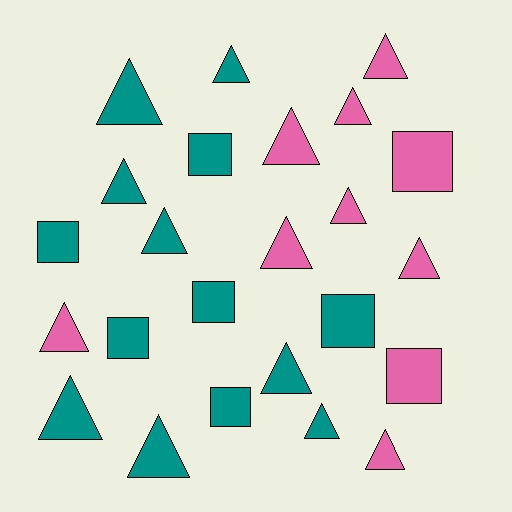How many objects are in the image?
There are 24 objects.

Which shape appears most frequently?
Triangle, with 16 objects.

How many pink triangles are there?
There are 8 pink triangles.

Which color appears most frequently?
Teal, with 14 objects.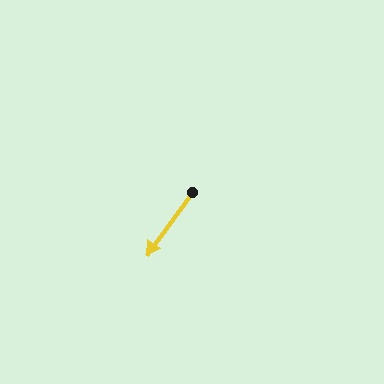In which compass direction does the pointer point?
Southwest.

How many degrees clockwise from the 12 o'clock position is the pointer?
Approximately 216 degrees.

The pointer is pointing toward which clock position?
Roughly 7 o'clock.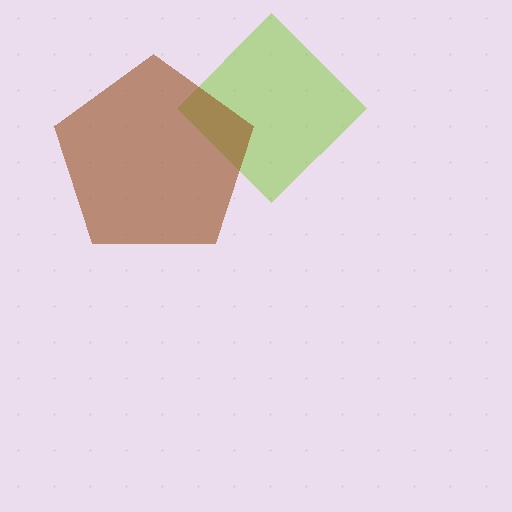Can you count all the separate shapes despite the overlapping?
Yes, there are 2 separate shapes.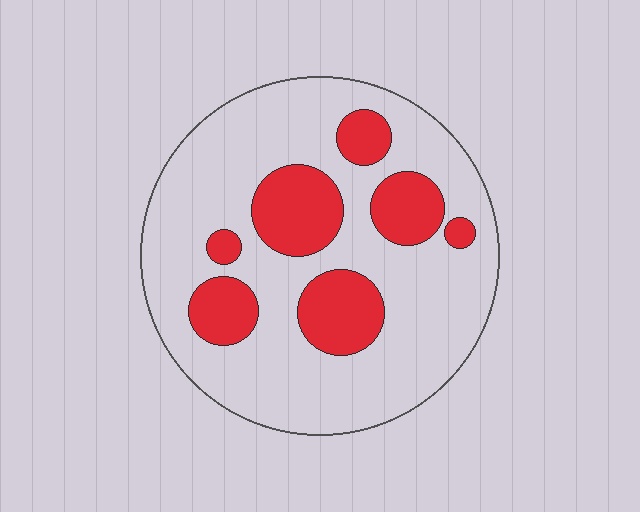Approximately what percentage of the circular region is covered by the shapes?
Approximately 25%.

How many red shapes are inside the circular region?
7.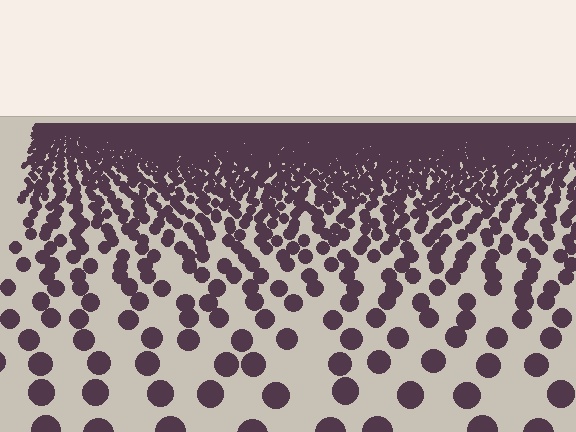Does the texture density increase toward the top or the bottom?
Density increases toward the top.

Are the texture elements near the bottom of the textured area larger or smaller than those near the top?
Larger. Near the bottom, elements are closer to the viewer and appear at a bigger on-screen size.